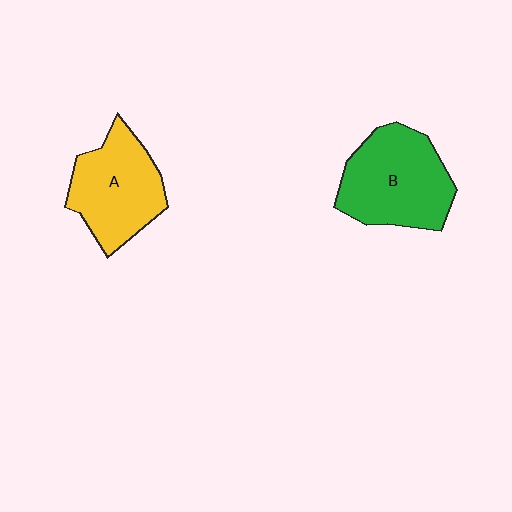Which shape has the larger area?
Shape B (green).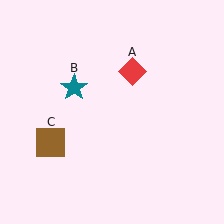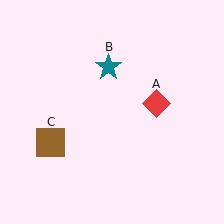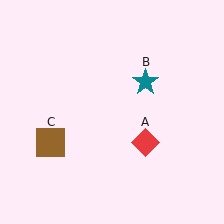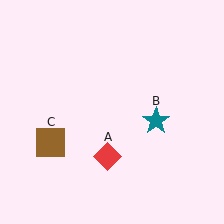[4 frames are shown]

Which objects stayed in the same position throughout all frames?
Brown square (object C) remained stationary.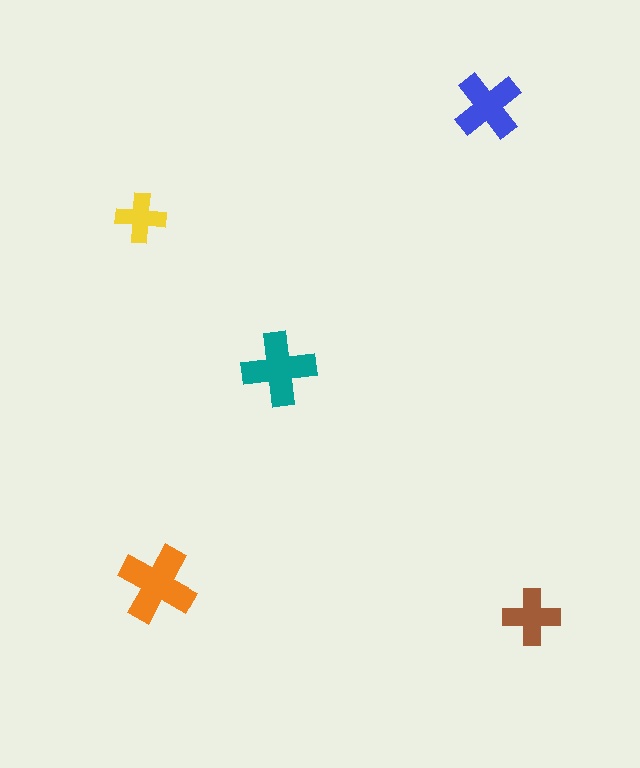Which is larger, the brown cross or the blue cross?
The blue one.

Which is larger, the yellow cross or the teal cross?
The teal one.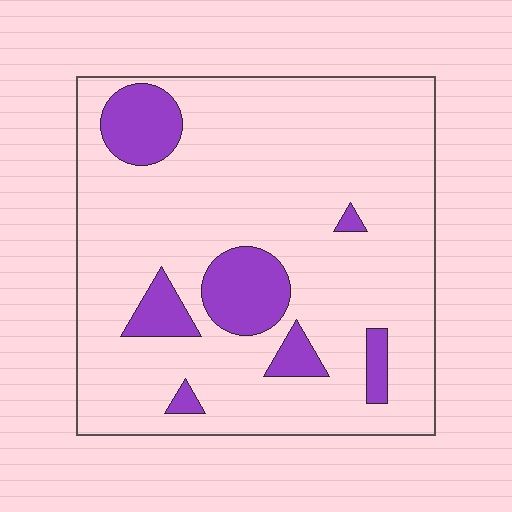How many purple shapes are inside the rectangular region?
7.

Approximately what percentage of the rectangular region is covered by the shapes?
Approximately 15%.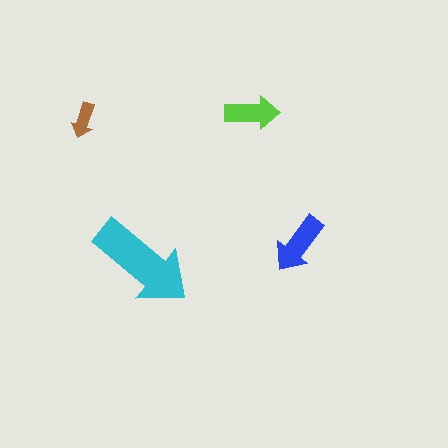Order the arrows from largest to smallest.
the cyan one, the blue one, the lime one, the brown one.